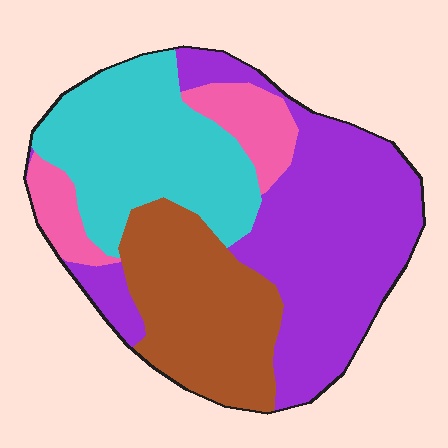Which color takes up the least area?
Pink, at roughly 10%.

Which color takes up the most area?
Purple, at roughly 40%.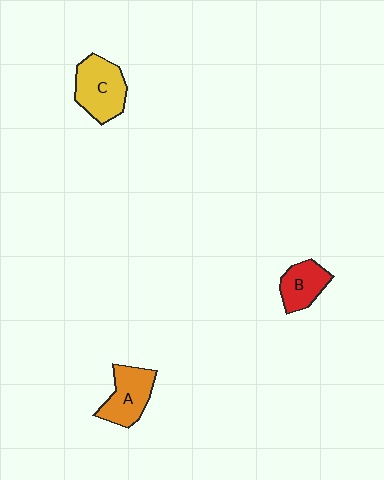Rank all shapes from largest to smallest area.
From largest to smallest: C (yellow), A (orange), B (red).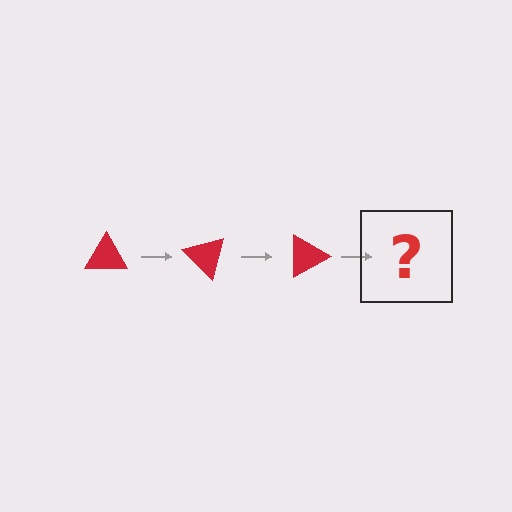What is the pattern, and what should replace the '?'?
The pattern is that the triangle rotates 45 degrees each step. The '?' should be a red triangle rotated 135 degrees.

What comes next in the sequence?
The next element should be a red triangle rotated 135 degrees.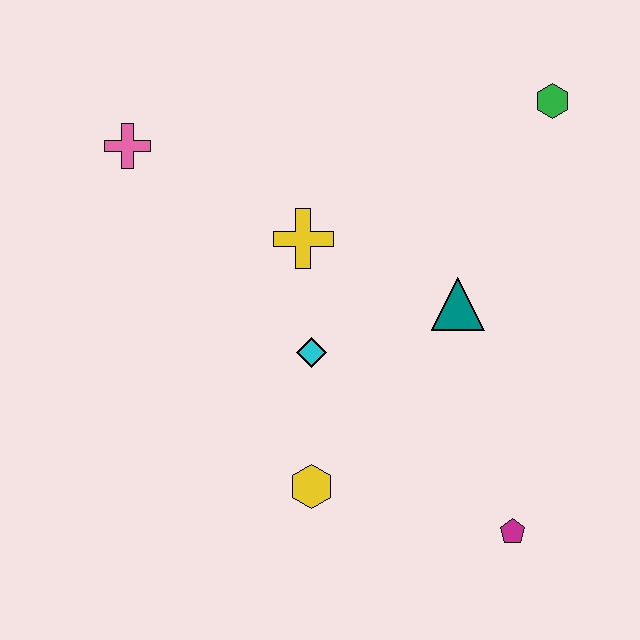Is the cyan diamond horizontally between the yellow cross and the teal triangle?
Yes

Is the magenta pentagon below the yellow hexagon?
Yes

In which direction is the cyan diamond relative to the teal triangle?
The cyan diamond is to the left of the teal triangle.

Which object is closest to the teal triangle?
The cyan diamond is closest to the teal triangle.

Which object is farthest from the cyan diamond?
The green hexagon is farthest from the cyan diamond.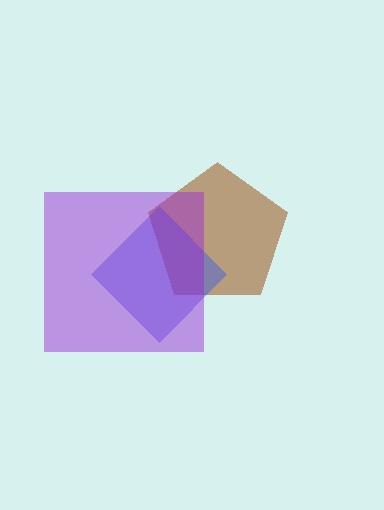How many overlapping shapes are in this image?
There are 3 overlapping shapes in the image.